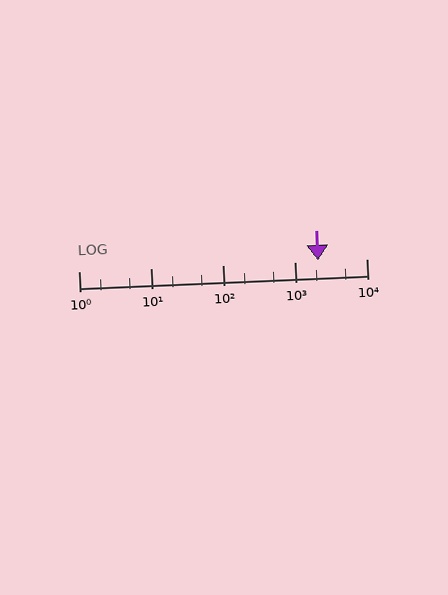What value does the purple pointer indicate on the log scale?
The pointer indicates approximately 2100.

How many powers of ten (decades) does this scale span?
The scale spans 4 decades, from 1 to 10000.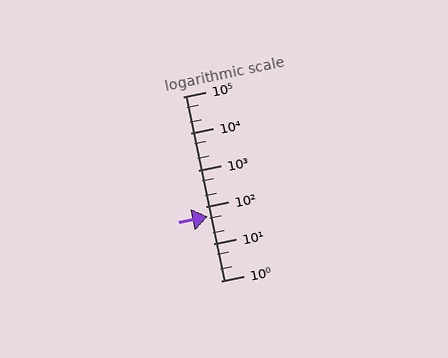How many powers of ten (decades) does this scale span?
The scale spans 5 decades, from 1 to 100000.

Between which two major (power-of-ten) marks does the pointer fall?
The pointer is between 10 and 100.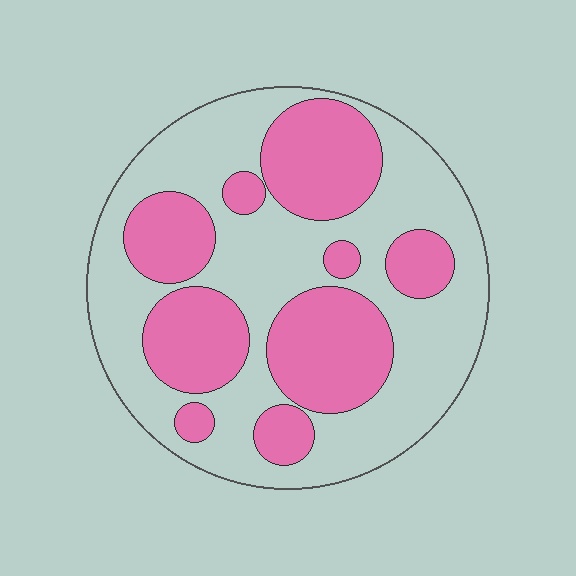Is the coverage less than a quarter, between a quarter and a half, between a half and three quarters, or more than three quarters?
Between a quarter and a half.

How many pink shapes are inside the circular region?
9.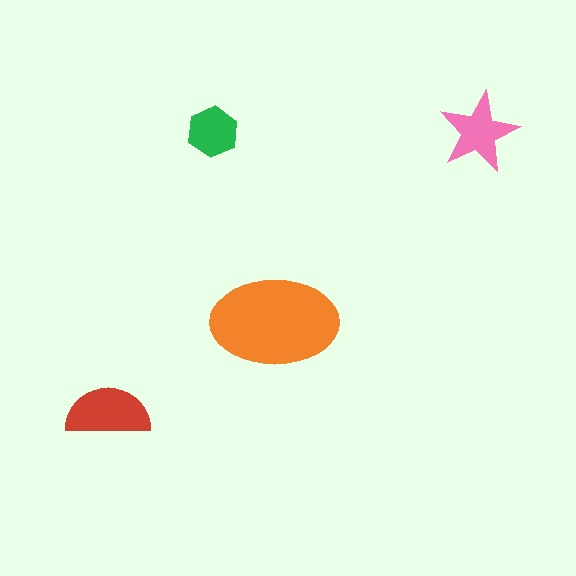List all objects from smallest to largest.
The green hexagon, the pink star, the red semicircle, the orange ellipse.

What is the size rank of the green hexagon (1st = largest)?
4th.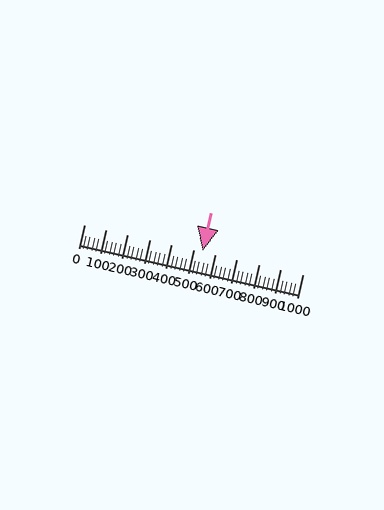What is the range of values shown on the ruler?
The ruler shows values from 0 to 1000.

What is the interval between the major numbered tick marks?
The major tick marks are spaced 100 units apart.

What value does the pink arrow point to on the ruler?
The pink arrow points to approximately 541.